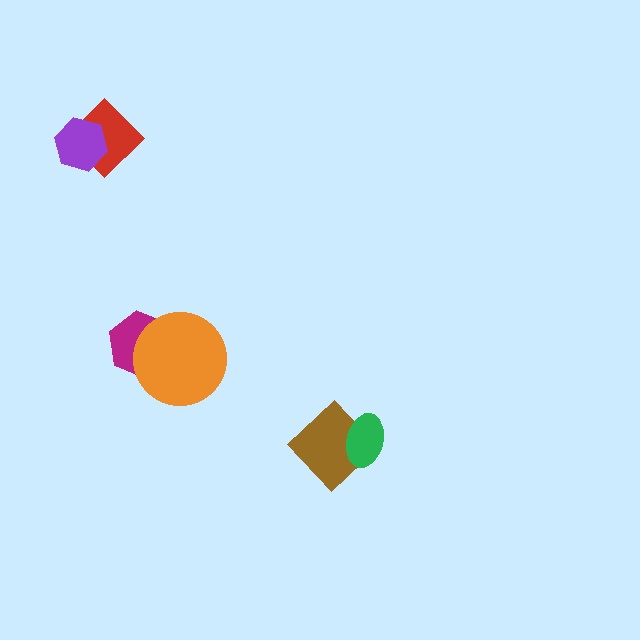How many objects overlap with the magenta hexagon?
1 object overlaps with the magenta hexagon.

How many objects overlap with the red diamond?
1 object overlaps with the red diamond.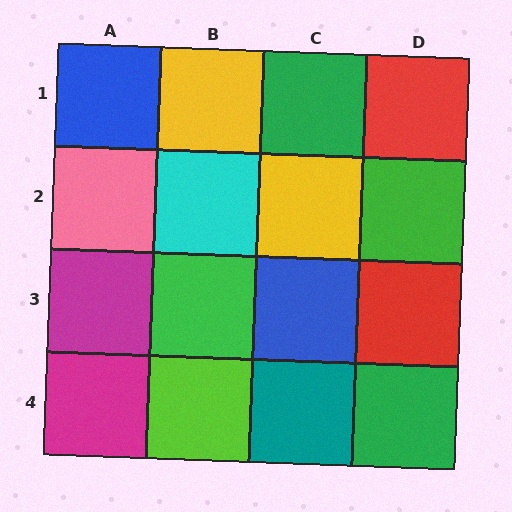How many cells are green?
4 cells are green.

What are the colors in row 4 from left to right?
Magenta, lime, teal, green.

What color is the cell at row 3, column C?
Blue.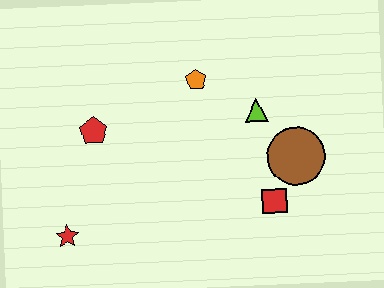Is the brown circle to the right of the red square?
Yes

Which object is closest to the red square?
The brown circle is closest to the red square.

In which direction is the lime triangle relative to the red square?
The lime triangle is above the red square.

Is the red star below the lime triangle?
Yes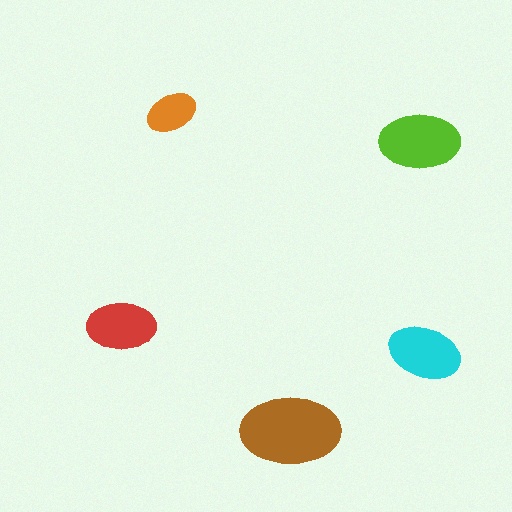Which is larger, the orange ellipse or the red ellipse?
The red one.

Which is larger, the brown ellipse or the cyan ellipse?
The brown one.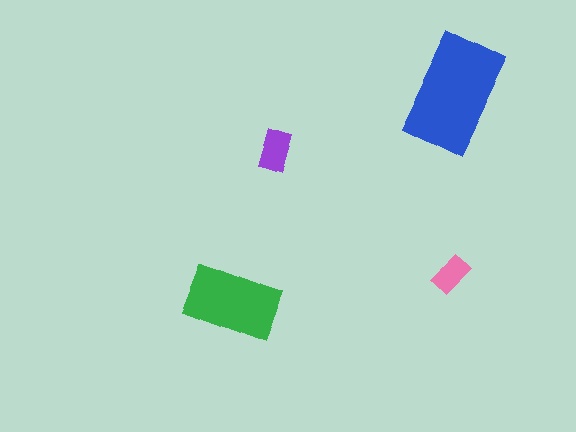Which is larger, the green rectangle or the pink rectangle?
The green one.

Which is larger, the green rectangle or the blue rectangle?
The blue one.